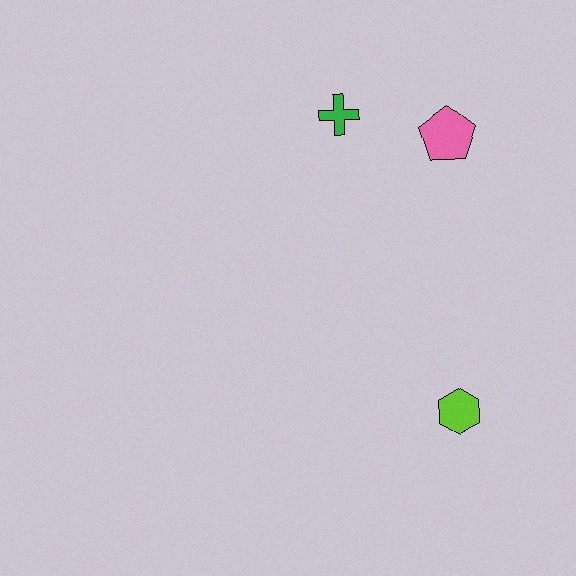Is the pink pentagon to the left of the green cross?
No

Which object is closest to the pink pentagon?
The green cross is closest to the pink pentagon.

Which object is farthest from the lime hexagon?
The green cross is farthest from the lime hexagon.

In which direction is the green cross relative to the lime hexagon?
The green cross is above the lime hexagon.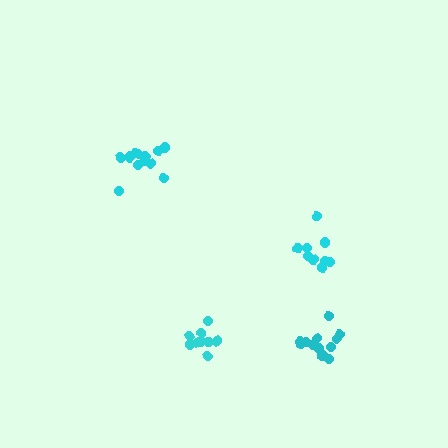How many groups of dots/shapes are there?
There are 4 groups.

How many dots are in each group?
Group 1: 9 dots, Group 2: 9 dots, Group 3: 14 dots, Group 4: 13 dots (45 total).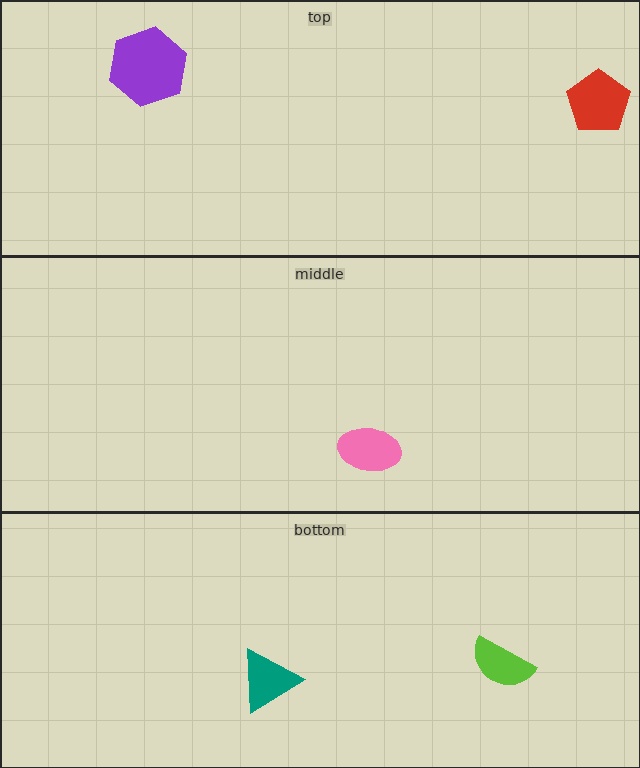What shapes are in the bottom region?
The teal triangle, the lime semicircle.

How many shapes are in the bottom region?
2.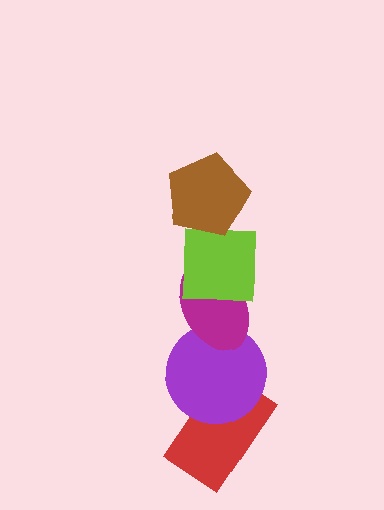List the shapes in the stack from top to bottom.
From top to bottom: the brown pentagon, the lime square, the magenta ellipse, the purple circle, the red rectangle.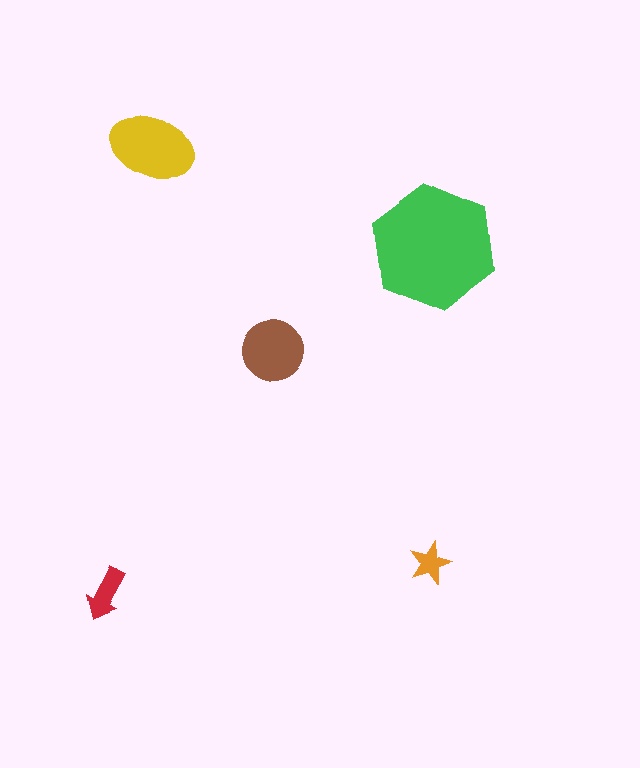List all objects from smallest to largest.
The orange star, the red arrow, the brown circle, the yellow ellipse, the green hexagon.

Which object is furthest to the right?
The green hexagon is rightmost.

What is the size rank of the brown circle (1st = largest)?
3rd.